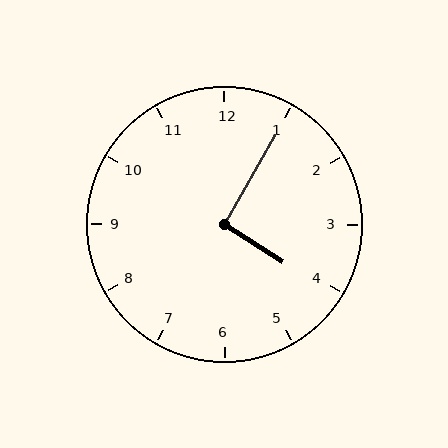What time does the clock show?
4:05.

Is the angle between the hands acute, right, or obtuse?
It is right.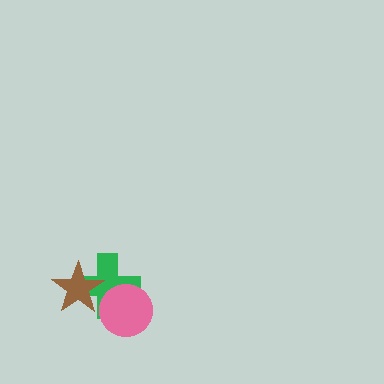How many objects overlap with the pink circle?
1 object overlaps with the pink circle.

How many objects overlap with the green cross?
2 objects overlap with the green cross.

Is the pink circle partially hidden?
No, no other shape covers it.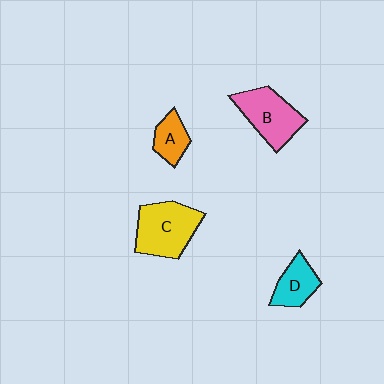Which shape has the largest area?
Shape C (yellow).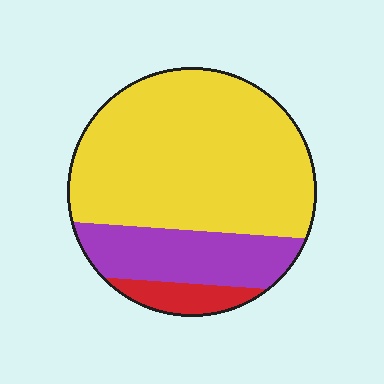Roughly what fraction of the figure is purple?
Purple covers around 25% of the figure.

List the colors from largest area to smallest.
From largest to smallest: yellow, purple, red.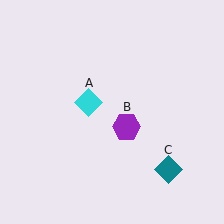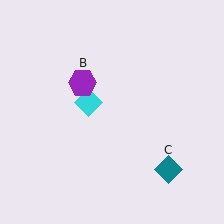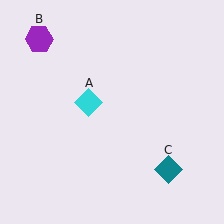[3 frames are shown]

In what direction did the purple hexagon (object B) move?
The purple hexagon (object B) moved up and to the left.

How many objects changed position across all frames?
1 object changed position: purple hexagon (object B).